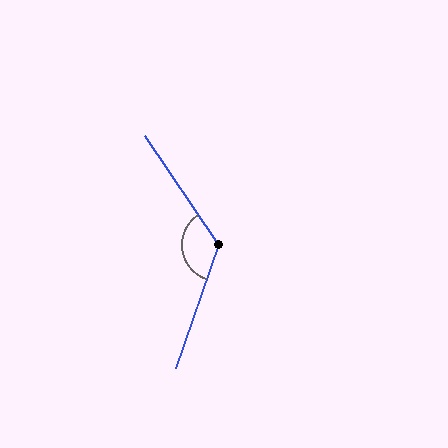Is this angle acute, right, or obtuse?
It is obtuse.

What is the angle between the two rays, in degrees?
Approximately 127 degrees.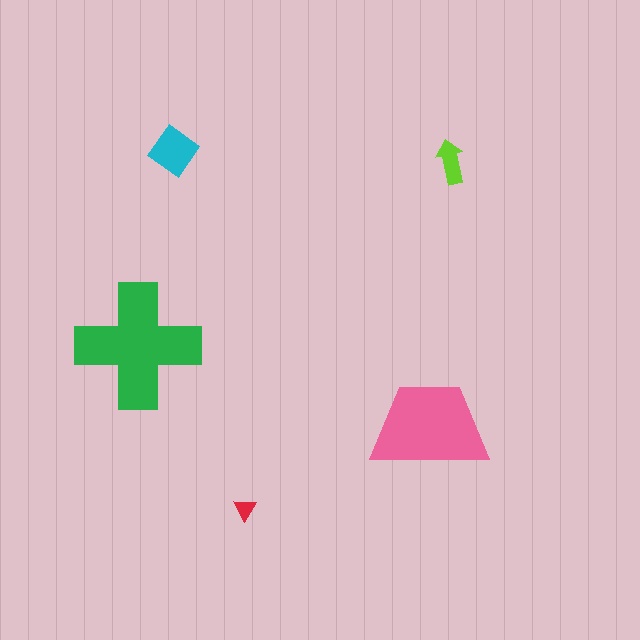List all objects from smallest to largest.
The red triangle, the lime arrow, the cyan diamond, the pink trapezoid, the green cross.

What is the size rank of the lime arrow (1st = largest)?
4th.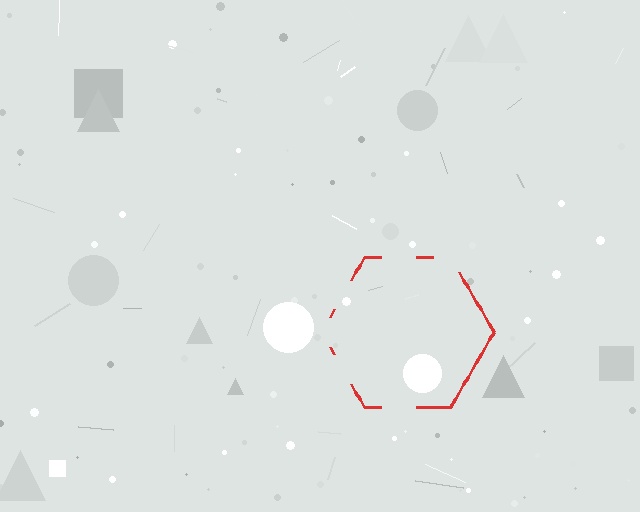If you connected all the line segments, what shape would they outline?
They would outline a hexagon.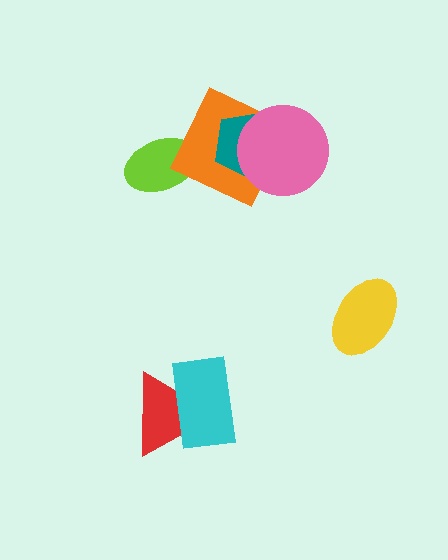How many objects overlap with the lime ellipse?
1 object overlaps with the lime ellipse.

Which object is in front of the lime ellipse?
The orange square is in front of the lime ellipse.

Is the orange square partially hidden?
Yes, it is partially covered by another shape.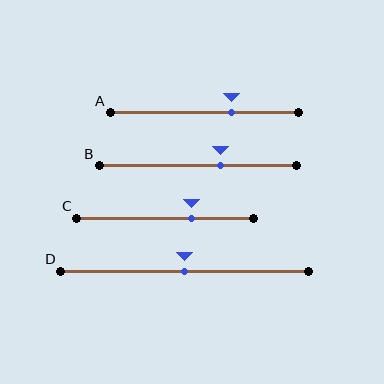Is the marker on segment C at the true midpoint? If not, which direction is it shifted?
No, the marker on segment C is shifted to the right by about 15% of the segment length.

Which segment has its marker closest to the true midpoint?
Segment D has its marker closest to the true midpoint.